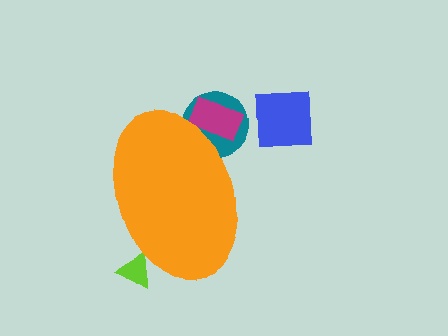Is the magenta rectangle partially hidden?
Yes, the magenta rectangle is partially hidden behind the orange ellipse.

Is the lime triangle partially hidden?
Yes, the lime triangle is partially hidden behind the orange ellipse.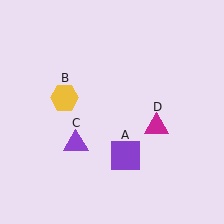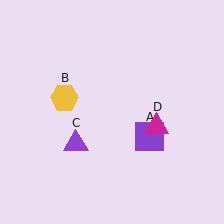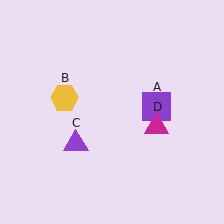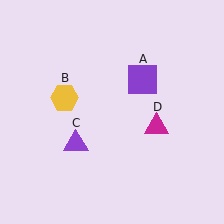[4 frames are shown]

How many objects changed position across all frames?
1 object changed position: purple square (object A).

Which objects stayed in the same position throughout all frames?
Yellow hexagon (object B) and purple triangle (object C) and magenta triangle (object D) remained stationary.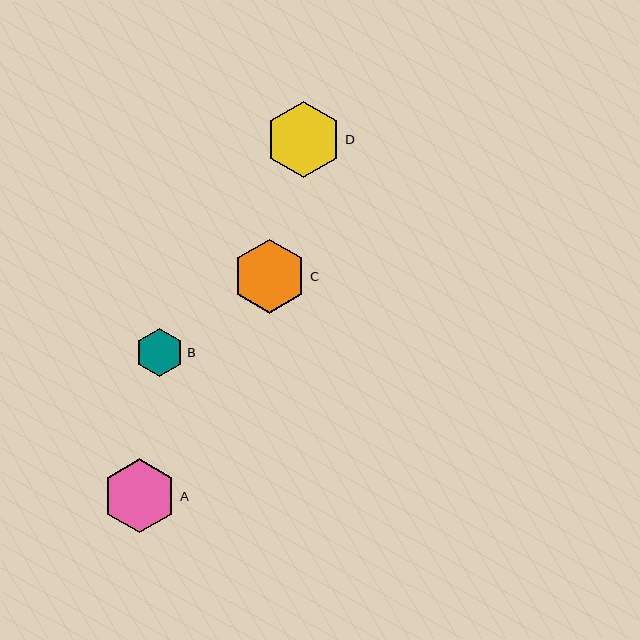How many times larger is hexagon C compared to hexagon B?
Hexagon C is approximately 1.5 times the size of hexagon B.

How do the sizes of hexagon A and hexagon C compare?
Hexagon A and hexagon C are approximately the same size.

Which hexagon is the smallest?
Hexagon B is the smallest with a size of approximately 49 pixels.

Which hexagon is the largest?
Hexagon D is the largest with a size of approximately 76 pixels.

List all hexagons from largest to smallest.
From largest to smallest: D, A, C, B.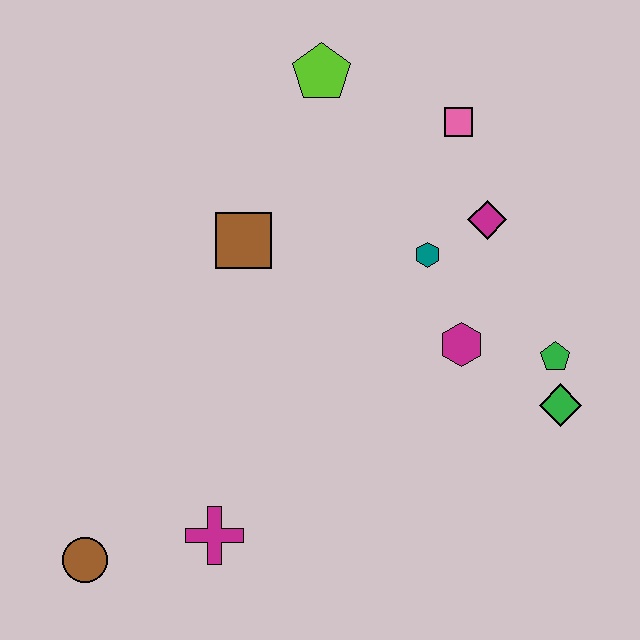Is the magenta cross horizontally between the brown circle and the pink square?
Yes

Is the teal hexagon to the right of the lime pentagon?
Yes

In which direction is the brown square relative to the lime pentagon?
The brown square is below the lime pentagon.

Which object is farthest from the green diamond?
The brown circle is farthest from the green diamond.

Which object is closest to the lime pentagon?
The pink square is closest to the lime pentagon.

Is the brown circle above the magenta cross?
No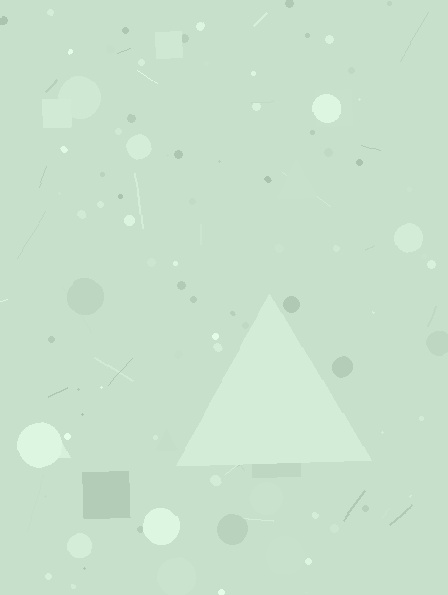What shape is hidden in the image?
A triangle is hidden in the image.